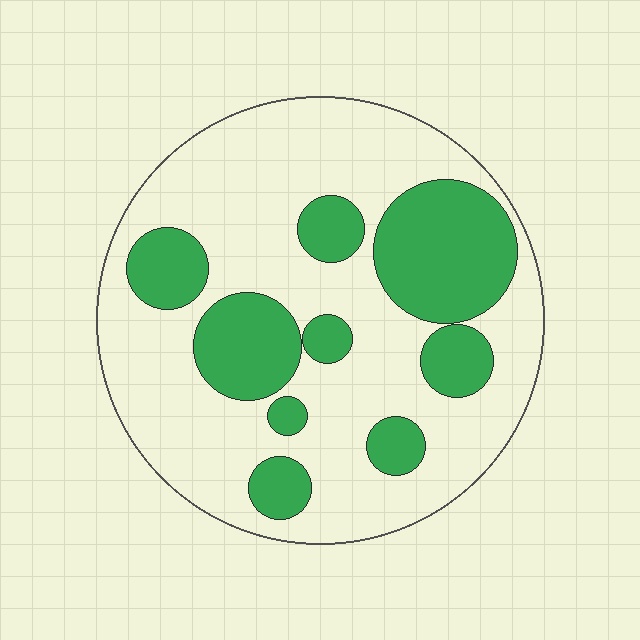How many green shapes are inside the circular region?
9.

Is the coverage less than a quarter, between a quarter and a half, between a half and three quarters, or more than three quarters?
Between a quarter and a half.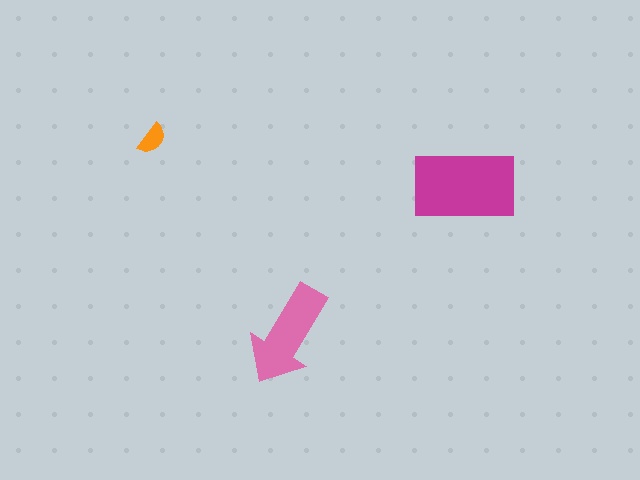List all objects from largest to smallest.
The magenta rectangle, the pink arrow, the orange semicircle.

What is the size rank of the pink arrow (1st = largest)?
2nd.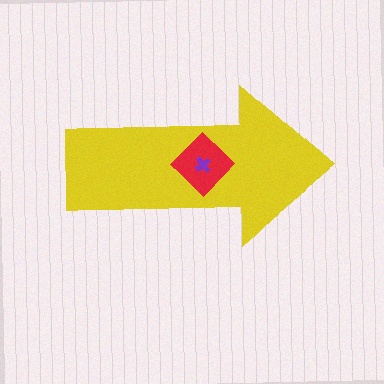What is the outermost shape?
The yellow arrow.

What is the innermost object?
The purple cross.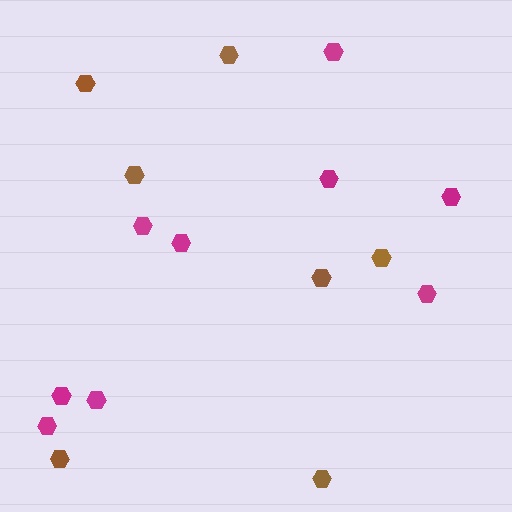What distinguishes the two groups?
There are 2 groups: one group of brown hexagons (7) and one group of magenta hexagons (9).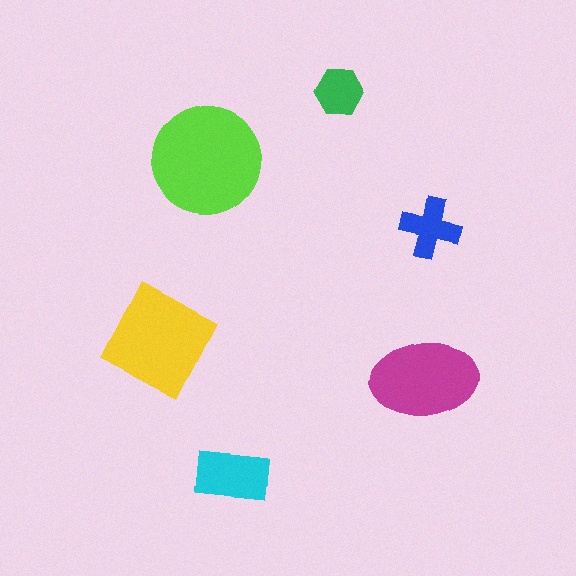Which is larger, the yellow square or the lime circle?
The lime circle.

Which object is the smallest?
The green hexagon.